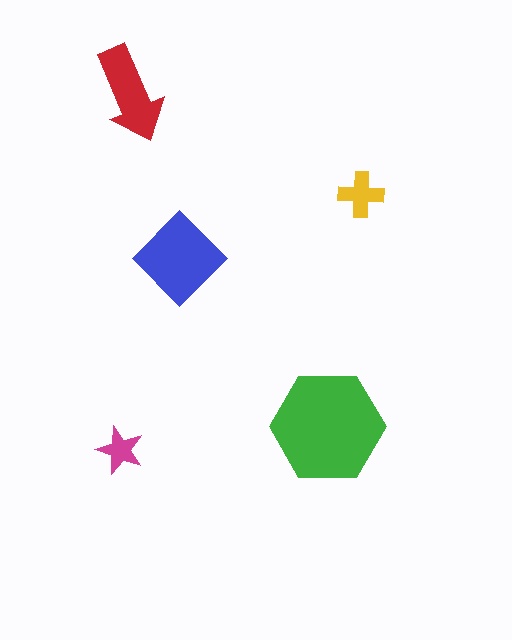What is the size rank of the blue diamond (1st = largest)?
2nd.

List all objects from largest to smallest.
The green hexagon, the blue diamond, the red arrow, the yellow cross, the magenta star.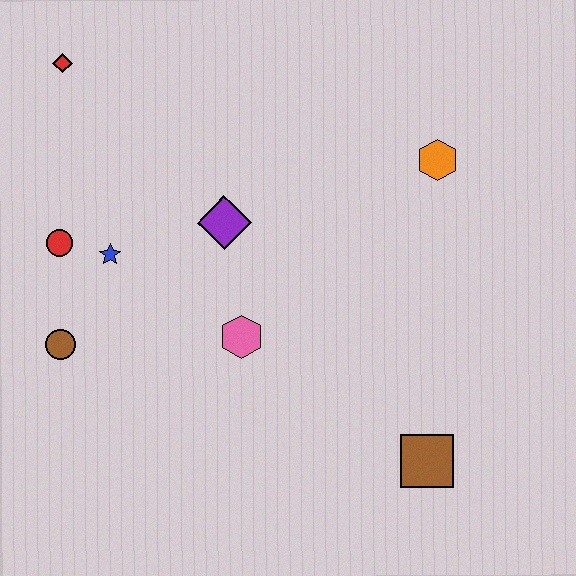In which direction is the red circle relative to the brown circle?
The red circle is above the brown circle.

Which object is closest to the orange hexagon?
The purple diamond is closest to the orange hexagon.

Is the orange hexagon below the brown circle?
No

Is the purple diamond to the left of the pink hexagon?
Yes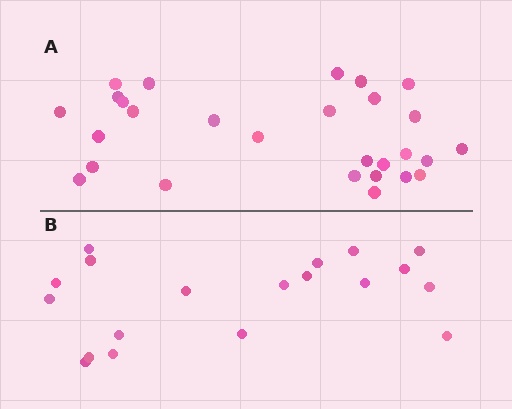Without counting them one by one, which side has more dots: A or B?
Region A (the top region) has more dots.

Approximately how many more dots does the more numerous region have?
Region A has roughly 8 or so more dots than region B.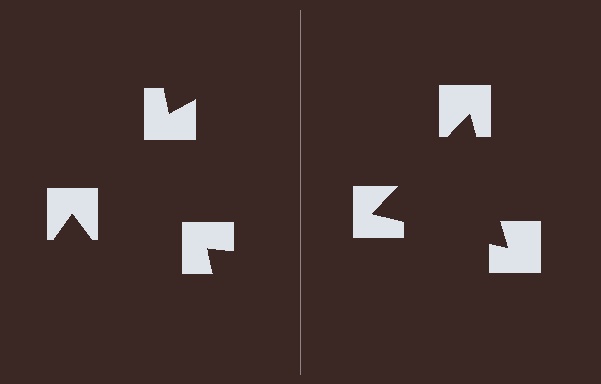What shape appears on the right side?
An illusory triangle.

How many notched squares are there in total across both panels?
6 — 3 on each side.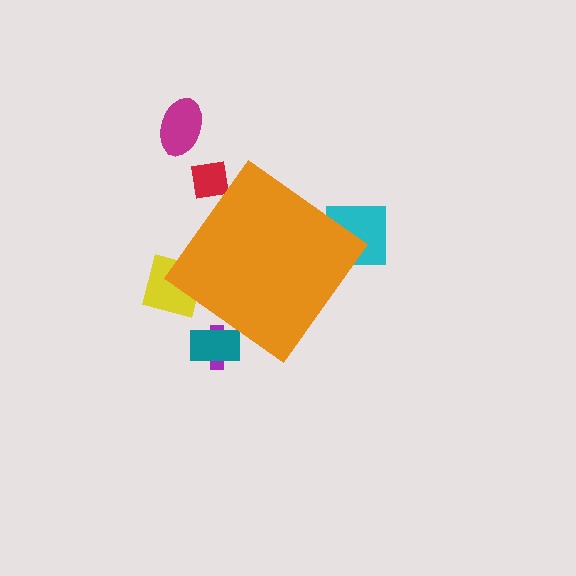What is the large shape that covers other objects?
An orange diamond.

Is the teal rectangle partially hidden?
Yes, the teal rectangle is partially hidden behind the orange diamond.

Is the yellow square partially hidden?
Yes, the yellow square is partially hidden behind the orange diamond.